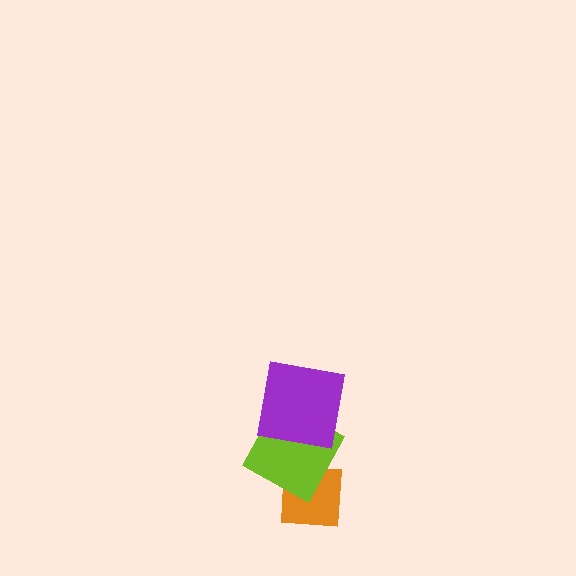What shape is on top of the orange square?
The lime square is on top of the orange square.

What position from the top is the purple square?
The purple square is 1st from the top.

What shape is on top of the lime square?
The purple square is on top of the lime square.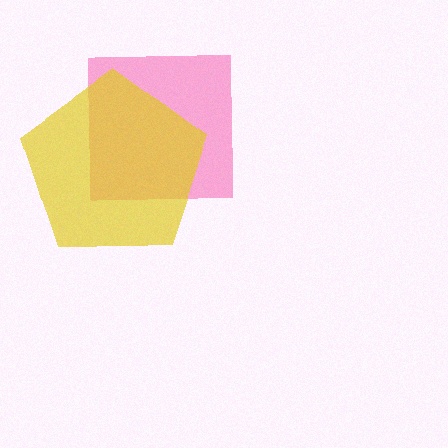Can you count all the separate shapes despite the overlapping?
Yes, there are 2 separate shapes.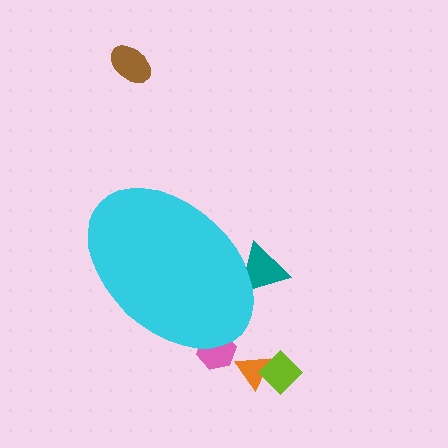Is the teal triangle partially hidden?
Yes, the teal triangle is partially hidden behind the cyan ellipse.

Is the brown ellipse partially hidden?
No, the brown ellipse is fully visible.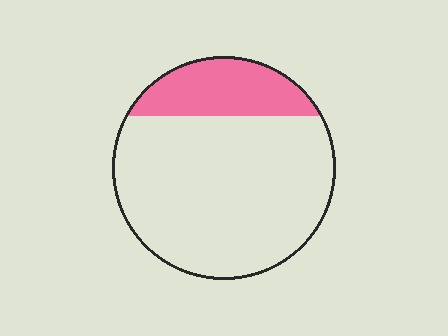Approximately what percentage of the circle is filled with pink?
Approximately 20%.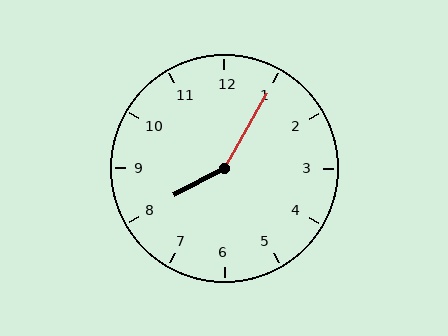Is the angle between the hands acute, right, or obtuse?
It is obtuse.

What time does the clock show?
8:05.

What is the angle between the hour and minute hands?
Approximately 148 degrees.